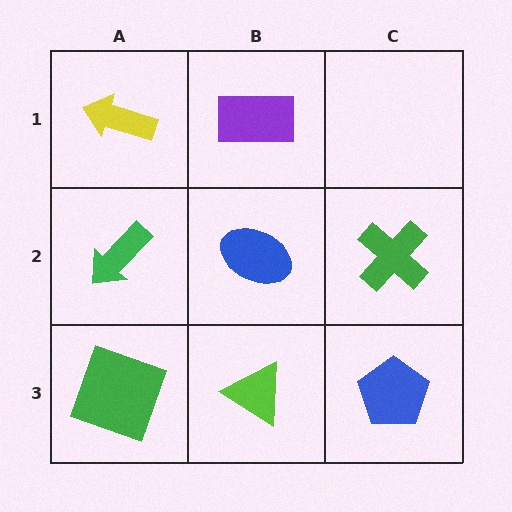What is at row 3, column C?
A blue pentagon.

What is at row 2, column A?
A green arrow.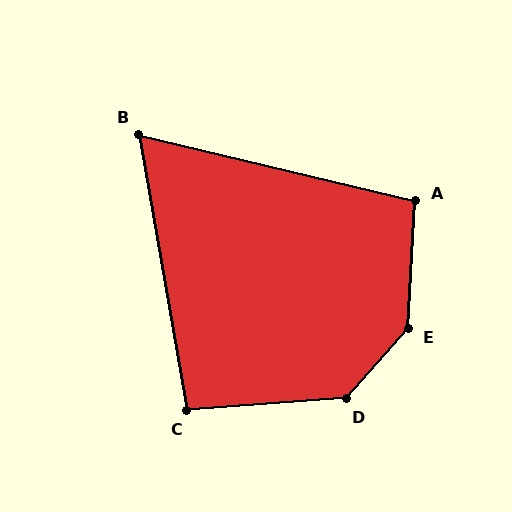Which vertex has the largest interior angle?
E, at approximately 142 degrees.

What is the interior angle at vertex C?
Approximately 96 degrees (obtuse).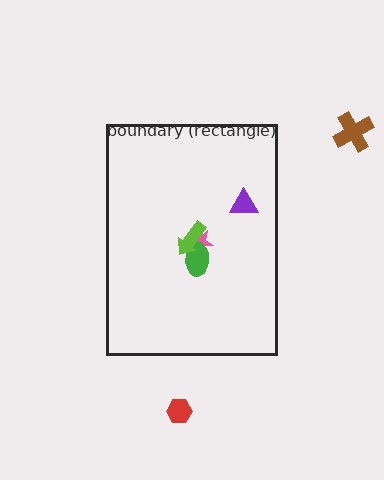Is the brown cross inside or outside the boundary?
Outside.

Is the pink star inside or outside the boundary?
Inside.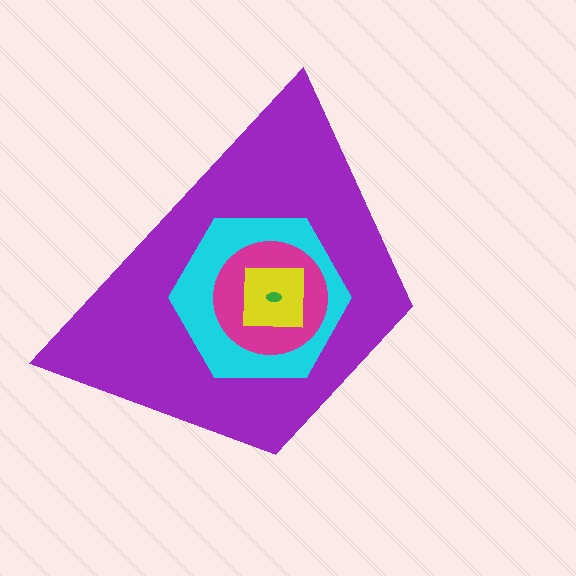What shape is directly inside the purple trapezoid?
The cyan hexagon.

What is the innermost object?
The green ellipse.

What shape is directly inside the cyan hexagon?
The magenta circle.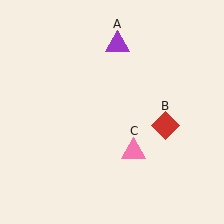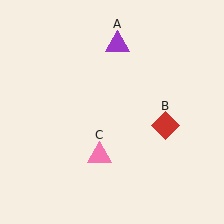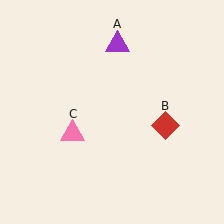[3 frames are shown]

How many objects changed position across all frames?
1 object changed position: pink triangle (object C).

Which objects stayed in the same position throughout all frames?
Purple triangle (object A) and red diamond (object B) remained stationary.